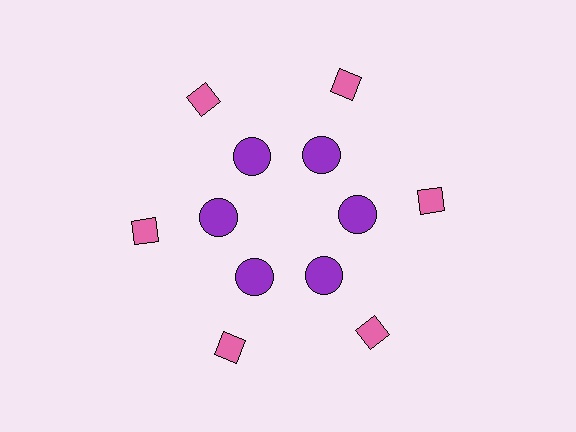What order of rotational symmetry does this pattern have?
This pattern has 6-fold rotational symmetry.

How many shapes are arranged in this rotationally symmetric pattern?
There are 12 shapes, arranged in 6 groups of 2.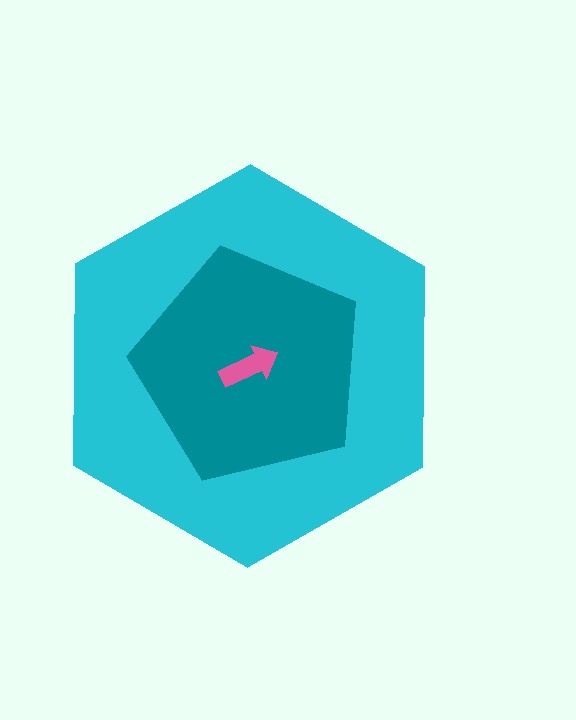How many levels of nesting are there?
3.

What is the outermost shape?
The cyan hexagon.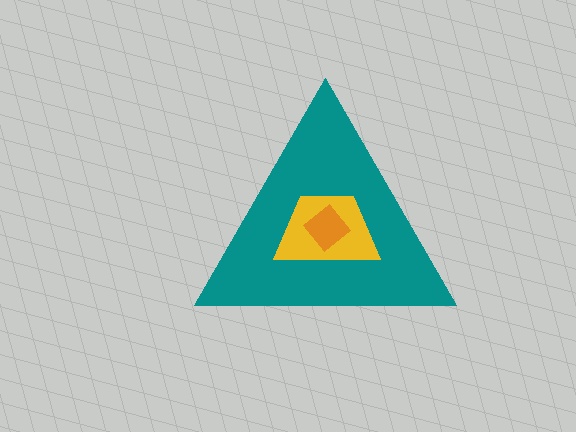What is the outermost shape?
The teal triangle.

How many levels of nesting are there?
3.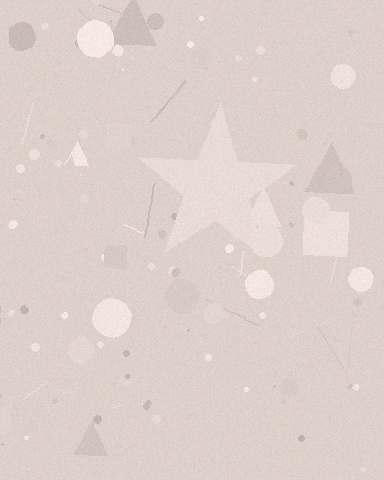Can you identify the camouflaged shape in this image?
The camouflaged shape is a star.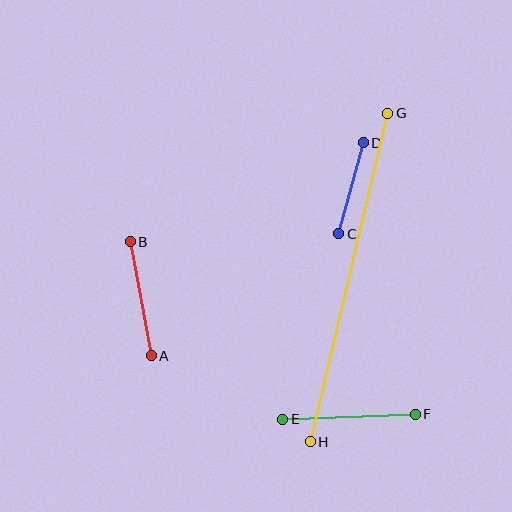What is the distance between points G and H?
The distance is approximately 338 pixels.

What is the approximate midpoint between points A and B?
The midpoint is at approximately (141, 299) pixels.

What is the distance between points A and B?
The distance is approximately 116 pixels.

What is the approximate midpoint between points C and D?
The midpoint is at approximately (351, 188) pixels.